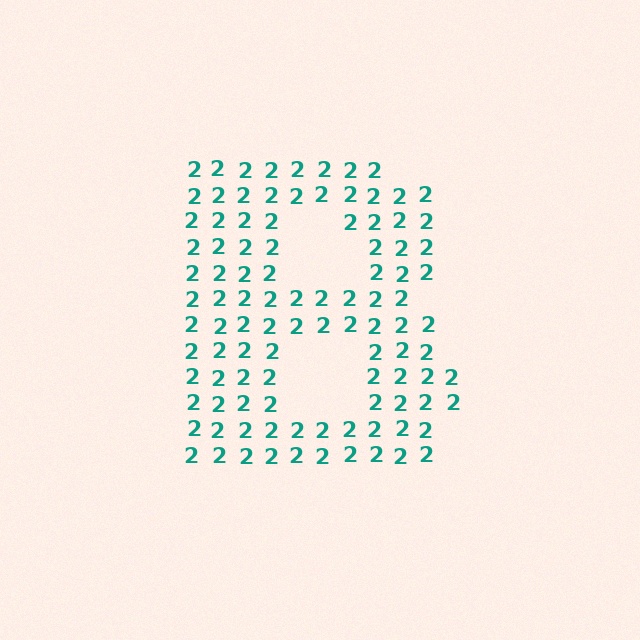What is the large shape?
The large shape is the letter B.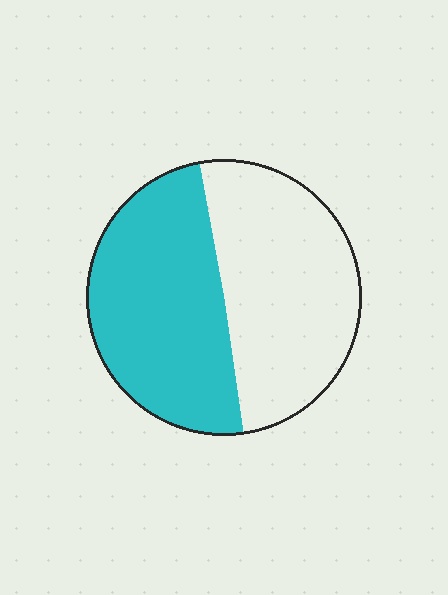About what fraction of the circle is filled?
About one half (1/2).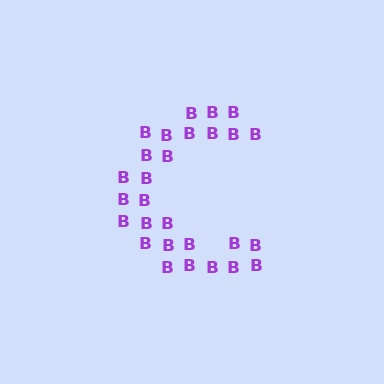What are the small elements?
The small elements are letter B's.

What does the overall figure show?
The overall figure shows the letter C.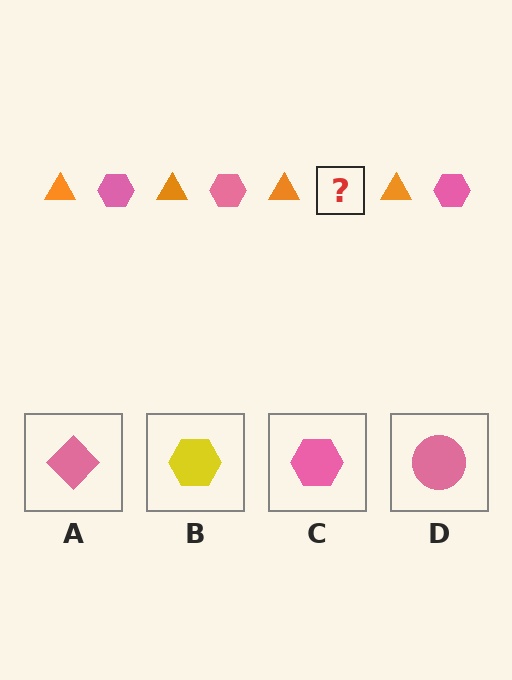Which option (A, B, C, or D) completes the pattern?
C.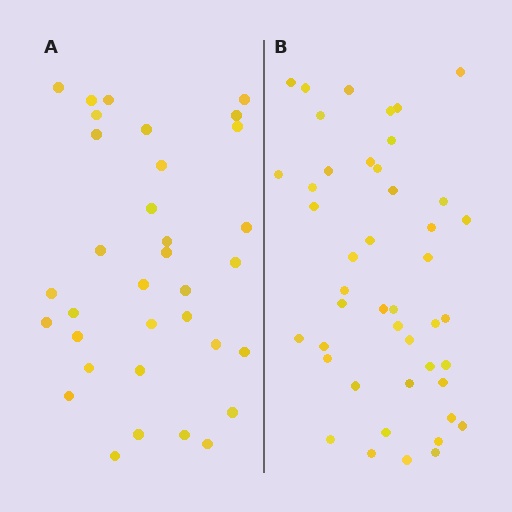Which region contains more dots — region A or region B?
Region B (the right region) has more dots.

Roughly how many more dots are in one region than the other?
Region B has roughly 12 or so more dots than region A.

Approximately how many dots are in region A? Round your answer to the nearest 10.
About 30 dots. (The exact count is 34, which rounds to 30.)